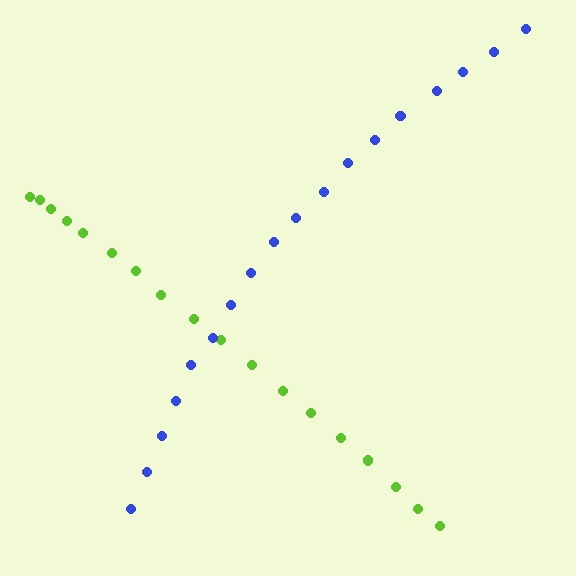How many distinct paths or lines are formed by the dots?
There are 2 distinct paths.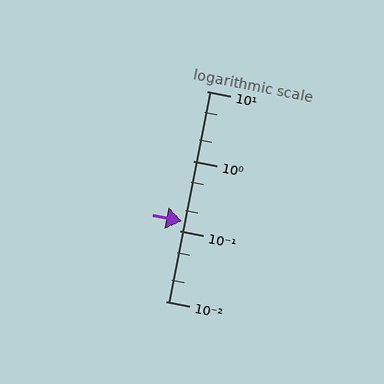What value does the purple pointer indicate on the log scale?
The pointer indicates approximately 0.14.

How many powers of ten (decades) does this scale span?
The scale spans 3 decades, from 0.01 to 10.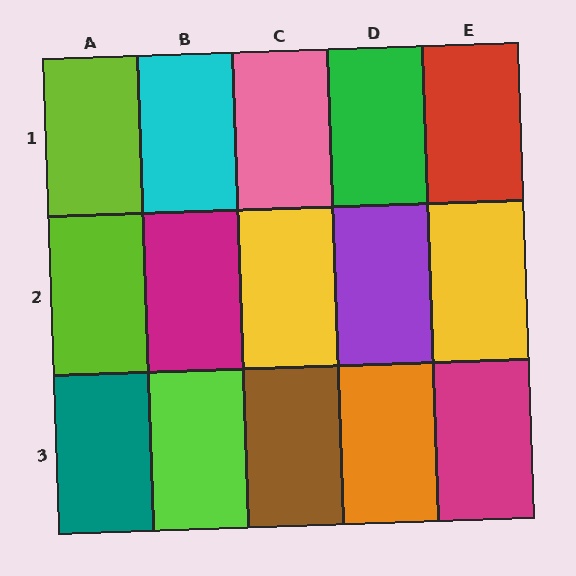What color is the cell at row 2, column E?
Yellow.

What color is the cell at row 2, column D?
Purple.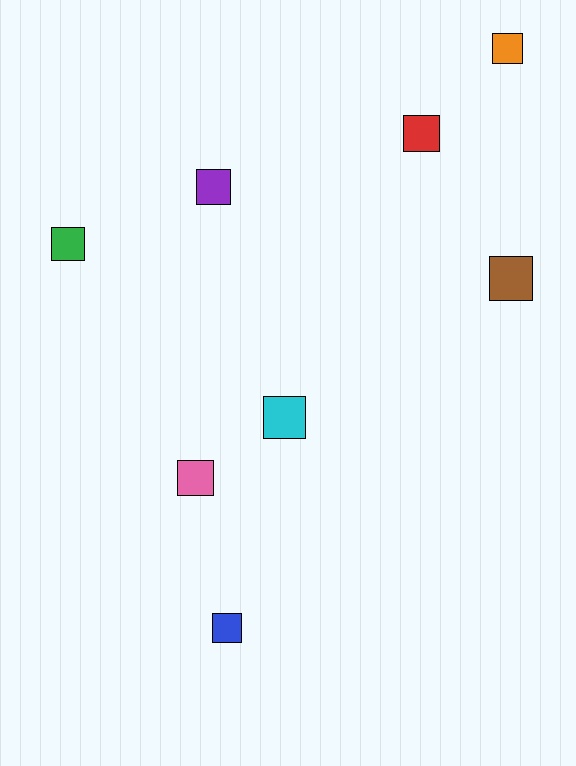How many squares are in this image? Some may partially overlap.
There are 8 squares.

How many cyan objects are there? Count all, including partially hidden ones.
There is 1 cyan object.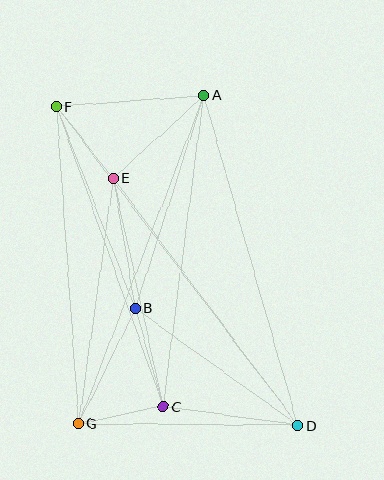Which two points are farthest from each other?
Points D and F are farthest from each other.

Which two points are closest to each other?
Points C and G are closest to each other.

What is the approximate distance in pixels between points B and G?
The distance between B and G is approximately 128 pixels.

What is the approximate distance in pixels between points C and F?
The distance between C and F is approximately 318 pixels.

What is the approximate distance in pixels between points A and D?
The distance between A and D is approximately 343 pixels.